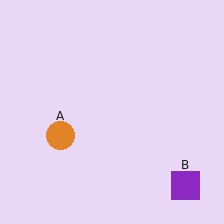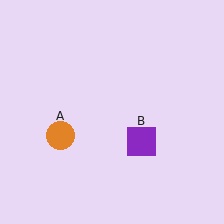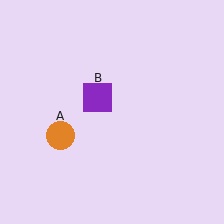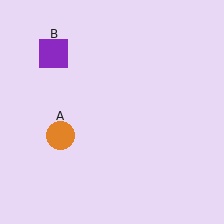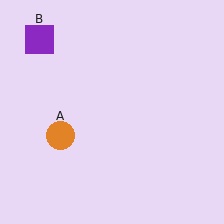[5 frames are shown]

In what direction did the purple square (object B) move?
The purple square (object B) moved up and to the left.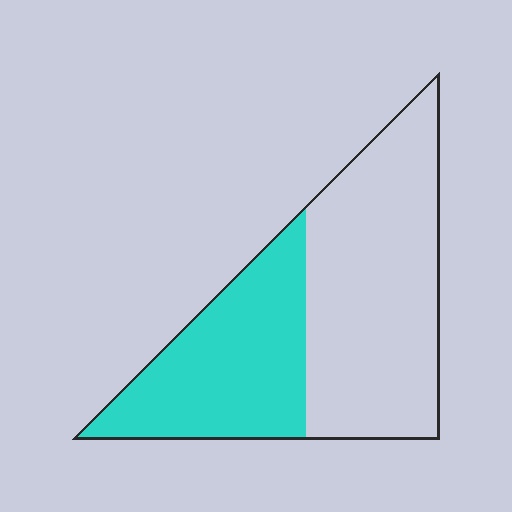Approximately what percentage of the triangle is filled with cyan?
Approximately 40%.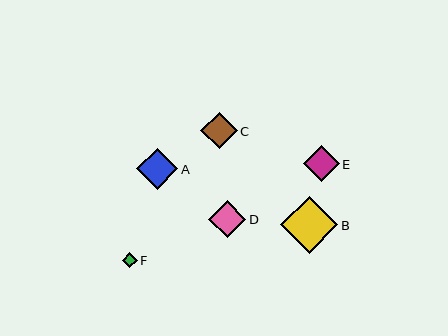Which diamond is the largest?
Diamond B is the largest with a size of approximately 57 pixels.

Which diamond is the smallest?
Diamond F is the smallest with a size of approximately 15 pixels.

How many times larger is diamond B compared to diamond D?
Diamond B is approximately 1.5 times the size of diamond D.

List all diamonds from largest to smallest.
From largest to smallest: B, A, D, C, E, F.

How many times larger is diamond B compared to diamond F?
Diamond B is approximately 3.8 times the size of diamond F.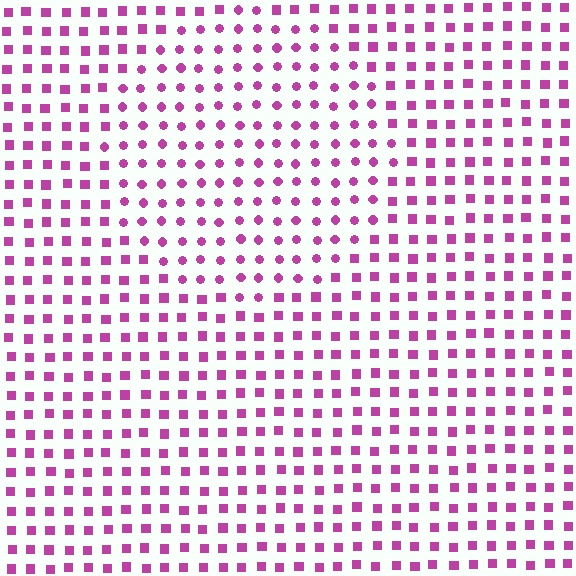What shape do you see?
I see a circle.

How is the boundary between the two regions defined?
The boundary is defined by a change in element shape: circles inside vs. squares outside. All elements share the same color and spacing.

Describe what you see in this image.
The image is filled with small magenta elements arranged in a uniform grid. A circle-shaped region contains circles, while the surrounding area contains squares. The boundary is defined purely by the change in element shape.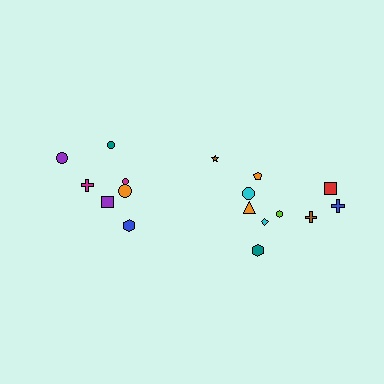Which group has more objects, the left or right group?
The right group.